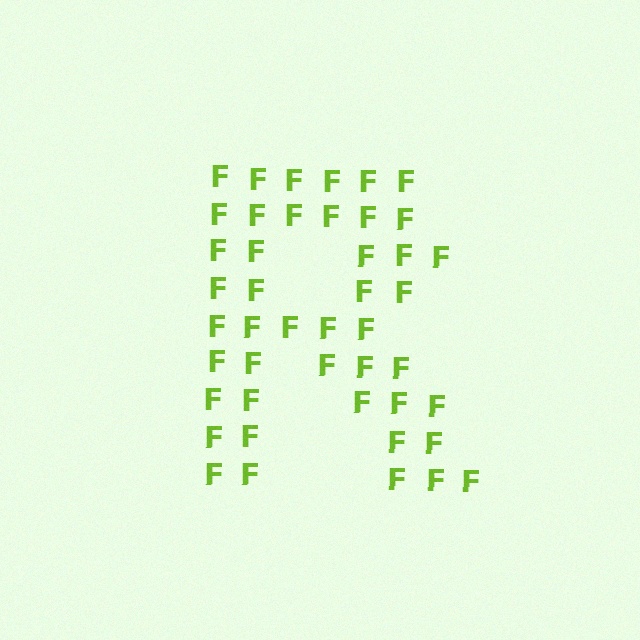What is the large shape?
The large shape is the letter R.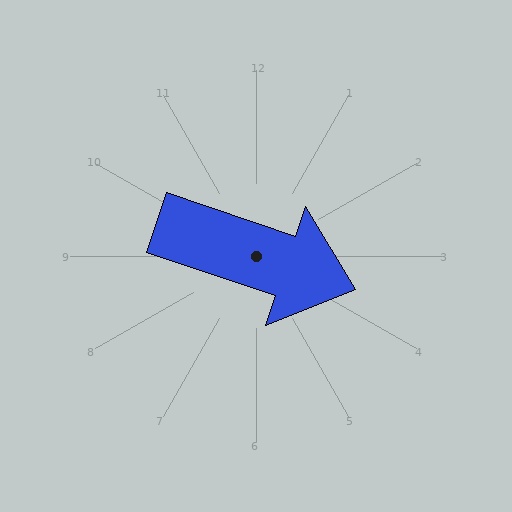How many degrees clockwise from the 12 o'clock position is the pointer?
Approximately 109 degrees.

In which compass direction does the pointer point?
East.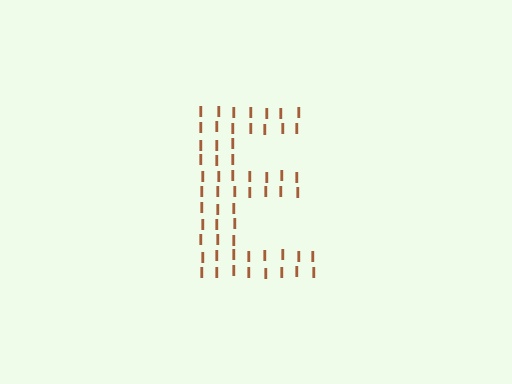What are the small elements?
The small elements are letter I's.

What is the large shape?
The large shape is the letter E.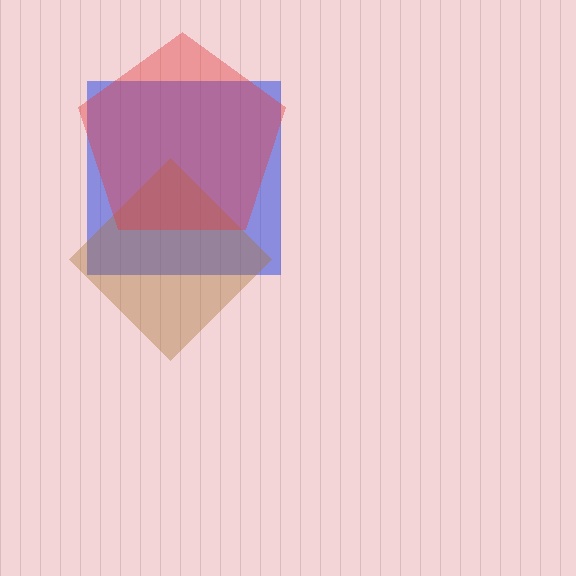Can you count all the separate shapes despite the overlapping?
Yes, there are 3 separate shapes.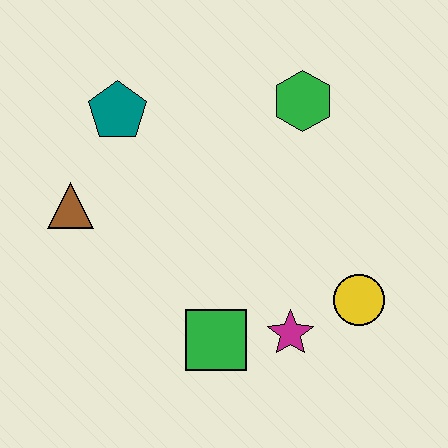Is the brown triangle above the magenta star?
Yes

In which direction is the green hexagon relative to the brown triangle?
The green hexagon is to the right of the brown triangle.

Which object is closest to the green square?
The magenta star is closest to the green square.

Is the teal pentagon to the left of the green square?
Yes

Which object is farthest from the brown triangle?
The yellow circle is farthest from the brown triangle.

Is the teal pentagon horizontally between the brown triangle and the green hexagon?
Yes